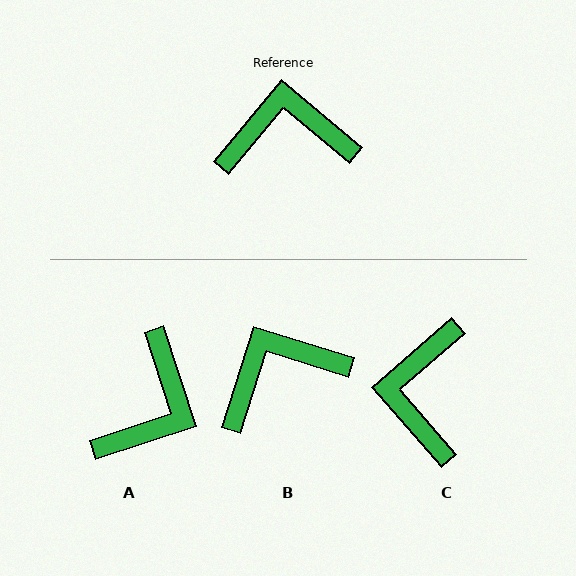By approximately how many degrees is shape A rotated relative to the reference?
Approximately 122 degrees clockwise.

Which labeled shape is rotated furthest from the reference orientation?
A, about 122 degrees away.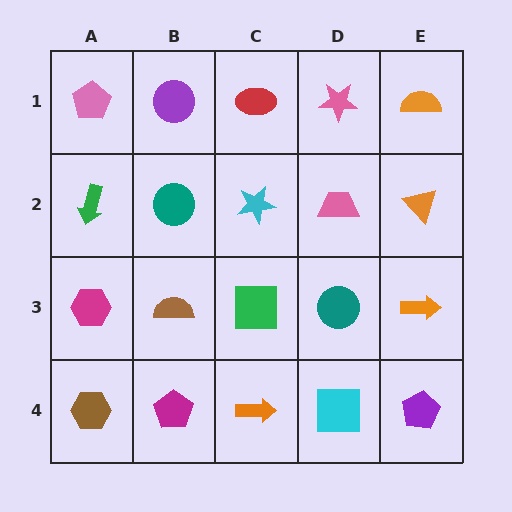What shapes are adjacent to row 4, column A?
A magenta hexagon (row 3, column A), a magenta pentagon (row 4, column B).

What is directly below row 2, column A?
A magenta hexagon.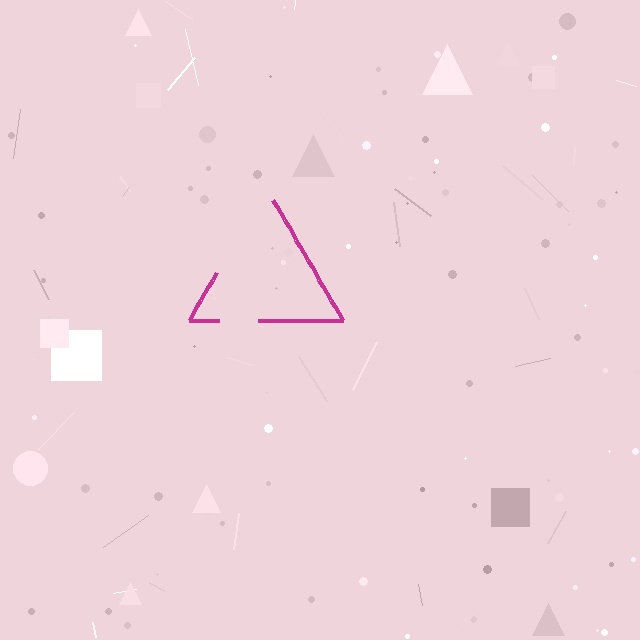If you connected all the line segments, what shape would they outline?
They would outline a triangle.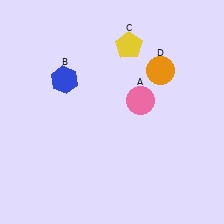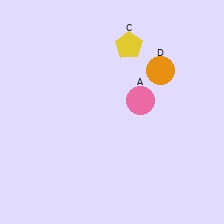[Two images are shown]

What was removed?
The blue hexagon (B) was removed in Image 2.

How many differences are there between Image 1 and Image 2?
There is 1 difference between the two images.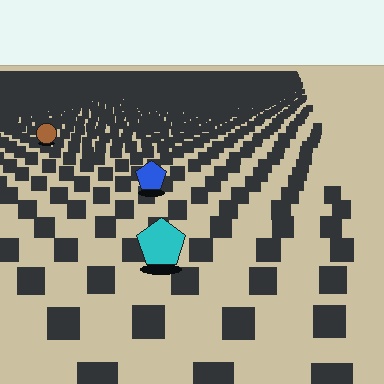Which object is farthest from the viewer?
The brown circle is farthest from the viewer. It appears smaller and the ground texture around it is denser.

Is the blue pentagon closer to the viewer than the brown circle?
Yes. The blue pentagon is closer — you can tell from the texture gradient: the ground texture is coarser near it.